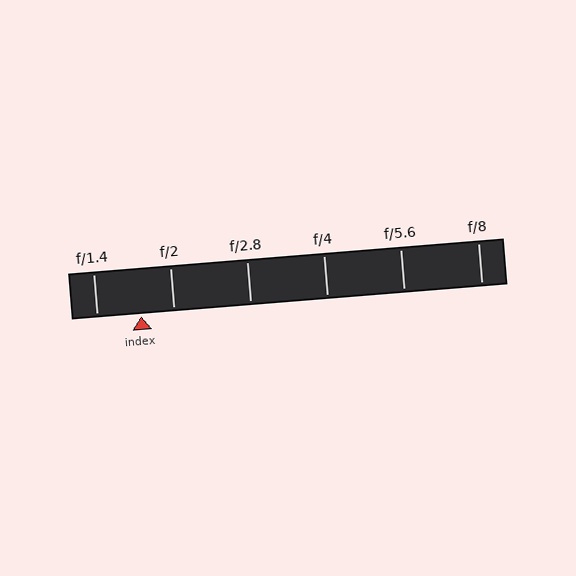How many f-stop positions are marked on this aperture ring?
There are 6 f-stop positions marked.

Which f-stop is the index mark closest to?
The index mark is closest to f/2.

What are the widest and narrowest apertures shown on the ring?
The widest aperture shown is f/1.4 and the narrowest is f/8.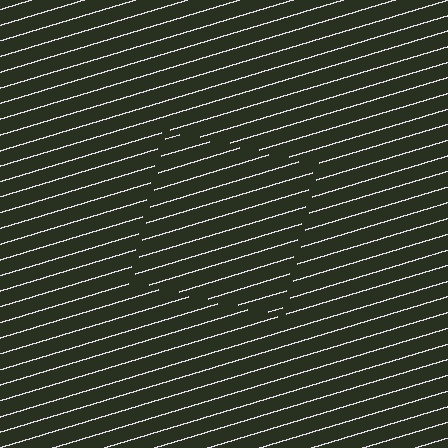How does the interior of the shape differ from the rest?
The interior of the shape contains the same grating, shifted by half a period — the contour is defined by the phase discontinuity where line-ends from the inner and outer gratings abut.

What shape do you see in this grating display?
An illusory square. The interior of the shape contains the same grating, shifted by half a period — the contour is defined by the phase discontinuity where line-ends from the inner and outer gratings abut.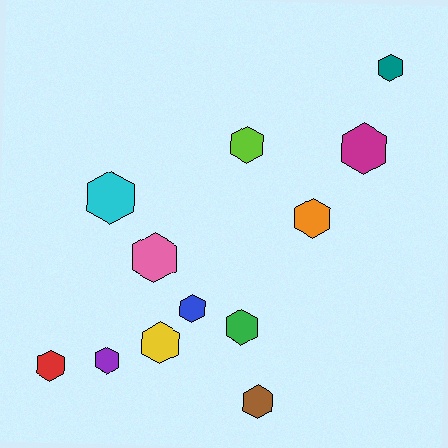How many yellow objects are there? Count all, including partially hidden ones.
There is 1 yellow object.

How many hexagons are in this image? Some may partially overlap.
There are 12 hexagons.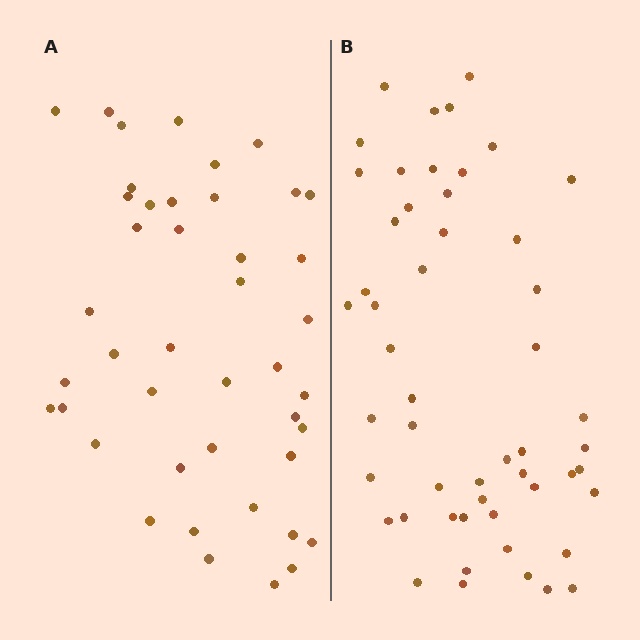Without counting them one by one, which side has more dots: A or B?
Region B (the right region) has more dots.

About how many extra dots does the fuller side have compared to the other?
Region B has roughly 8 or so more dots than region A.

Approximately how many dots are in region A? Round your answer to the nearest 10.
About 40 dots. (The exact count is 43, which rounds to 40.)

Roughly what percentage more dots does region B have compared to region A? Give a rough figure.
About 20% more.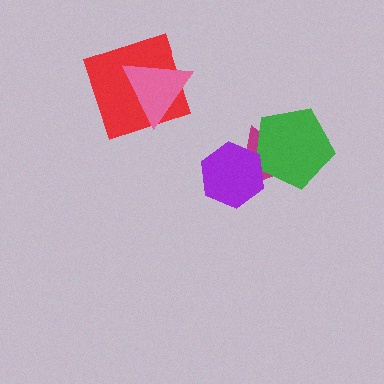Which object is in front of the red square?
The pink triangle is in front of the red square.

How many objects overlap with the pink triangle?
1 object overlaps with the pink triangle.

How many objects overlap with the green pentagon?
2 objects overlap with the green pentagon.